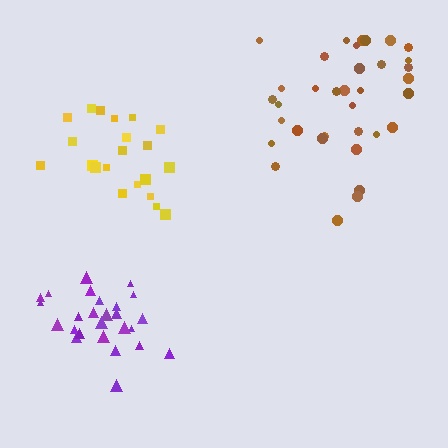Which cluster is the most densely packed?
Purple.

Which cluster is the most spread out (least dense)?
Brown.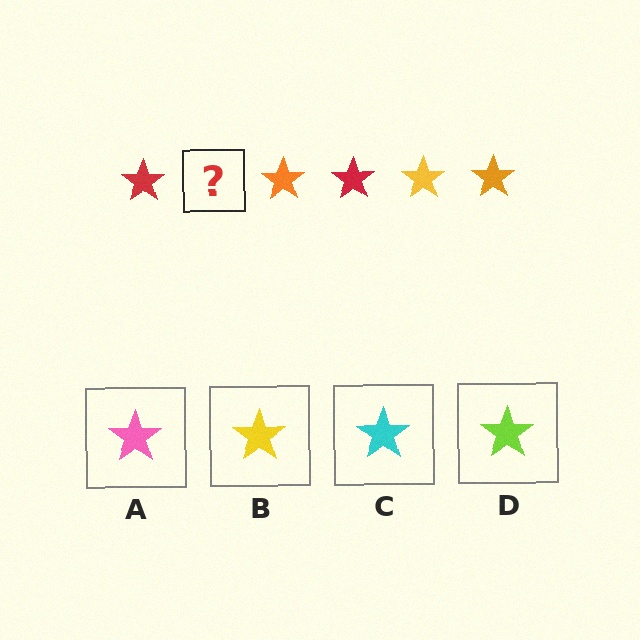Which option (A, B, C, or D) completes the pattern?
B.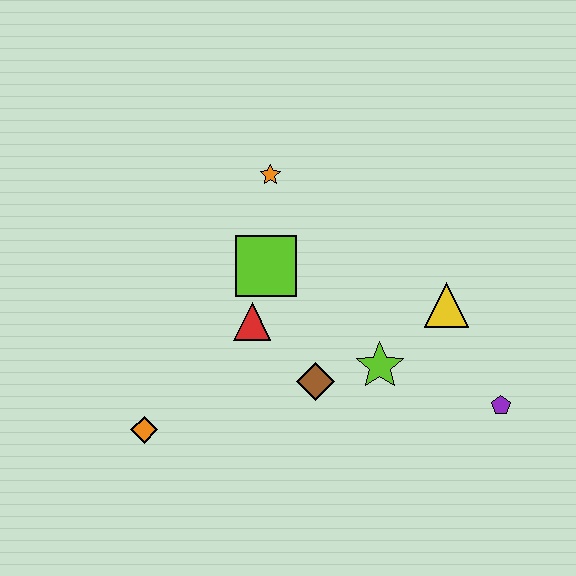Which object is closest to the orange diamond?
The red triangle is closest to the orange diamond.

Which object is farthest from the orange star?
The purple pentagon is farthest from the orange star.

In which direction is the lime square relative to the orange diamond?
The lime square is above the orange diamond.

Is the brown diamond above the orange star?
No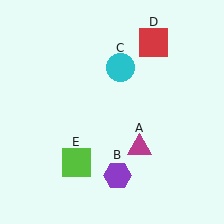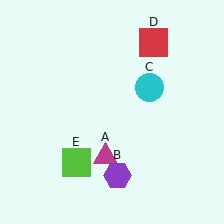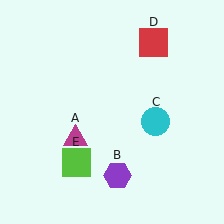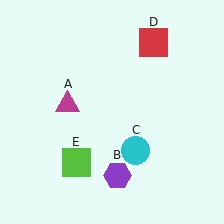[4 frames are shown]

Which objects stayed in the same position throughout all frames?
Purple hexagon (object B) and red square (object D) and lime square (object E) remained stationary.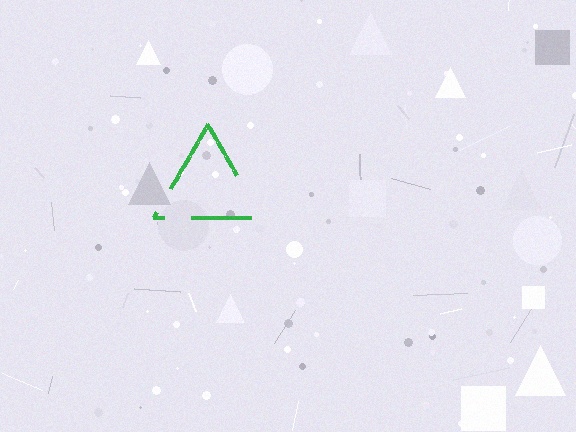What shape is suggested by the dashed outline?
The dashed outline suggests a triangle.